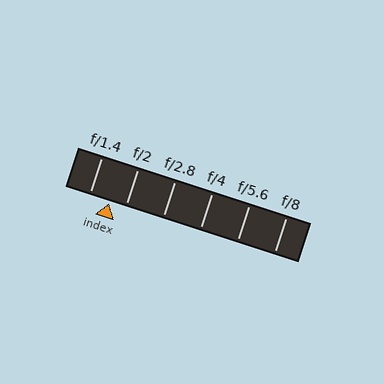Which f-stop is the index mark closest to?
The index mark is closest to f/2.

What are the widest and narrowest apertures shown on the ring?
The widest aperture shown is f/1.4 and the narrowest is f/8.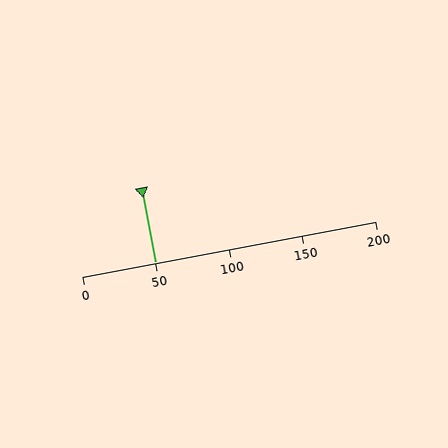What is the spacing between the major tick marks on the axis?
The major ticks are spaced 50 apart.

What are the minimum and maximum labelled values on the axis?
The axis runs from 0 to 200.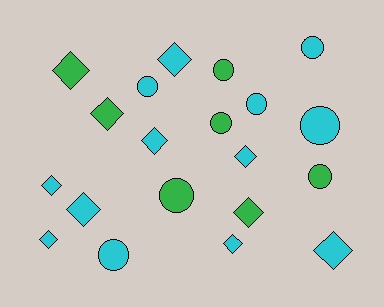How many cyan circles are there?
There are 5 cyan circles.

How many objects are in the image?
There are 20 objects.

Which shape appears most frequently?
Diamond, with 11 objects.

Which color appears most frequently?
Cyan, with 13 objects.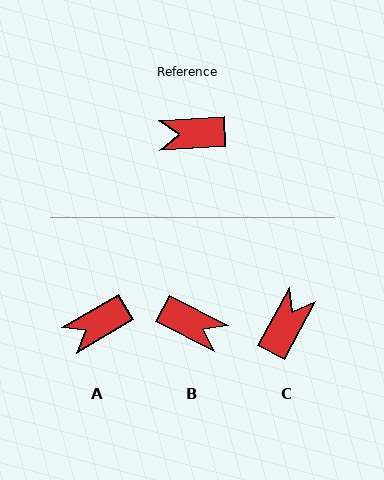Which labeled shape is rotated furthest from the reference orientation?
B, about 150 degrees away.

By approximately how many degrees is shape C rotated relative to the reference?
Approximately 122 degrees clockwise.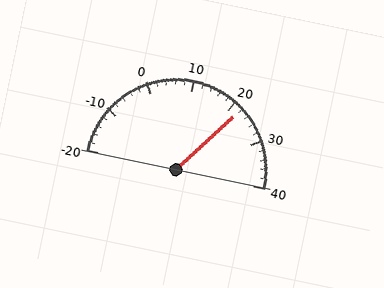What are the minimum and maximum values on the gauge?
The gauge ranges from -20 to 40.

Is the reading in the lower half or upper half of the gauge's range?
The reading is in the upper half of the range (-20 to 40).